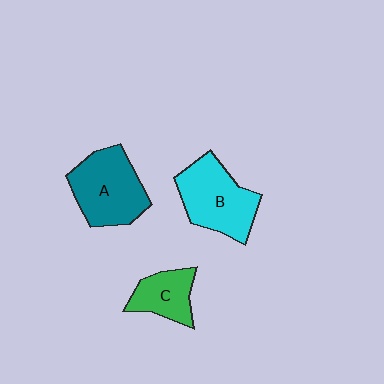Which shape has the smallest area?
Shape C (green).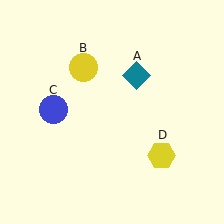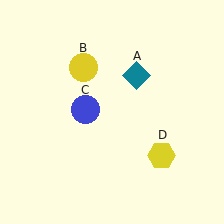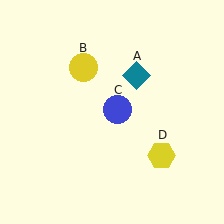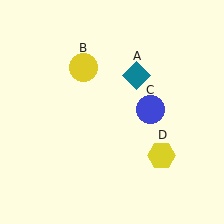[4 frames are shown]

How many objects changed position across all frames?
1 object changed position: blue circle (object C).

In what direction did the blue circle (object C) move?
The blue circle (object C) moved right.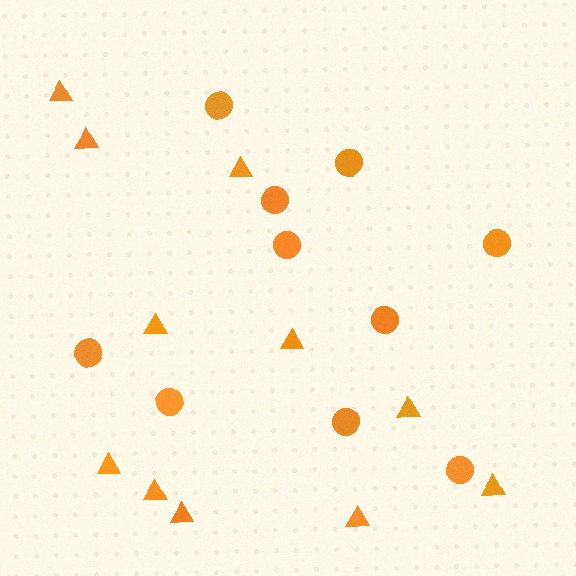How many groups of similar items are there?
There are 2 groups: one group of circles (10) and one group of triangles (11).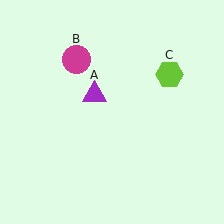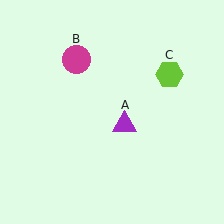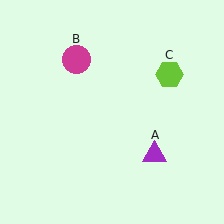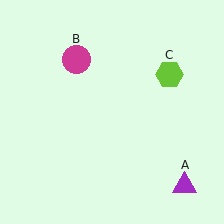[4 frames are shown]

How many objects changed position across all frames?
1 object changed position: purple triangle (object A).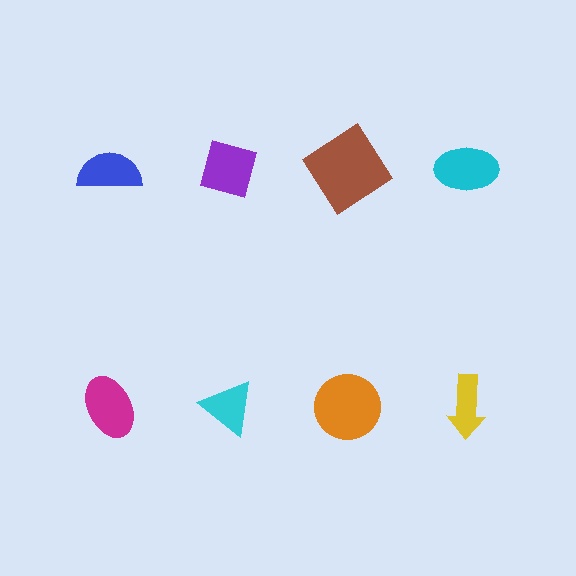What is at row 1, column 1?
A blue semicircle.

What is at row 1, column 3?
A brown diamond.